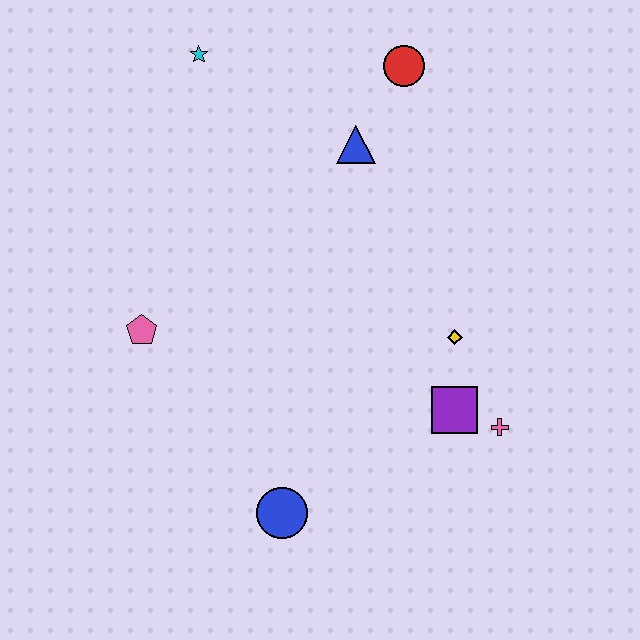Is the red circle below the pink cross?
No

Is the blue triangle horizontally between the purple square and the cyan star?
Yes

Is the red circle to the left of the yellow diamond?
Yes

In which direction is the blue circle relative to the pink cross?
The blue circle is to the left of the pink cross.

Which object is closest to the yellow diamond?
The purple square is closest to the yellow diamond.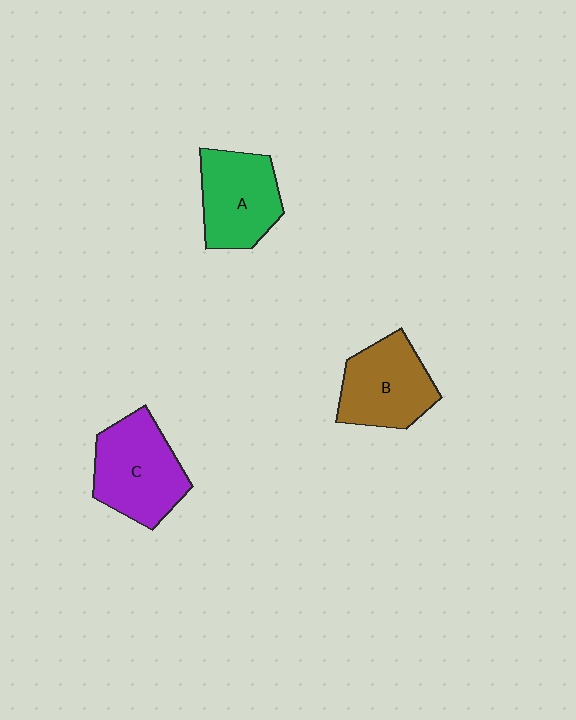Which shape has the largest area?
Shape C (purple).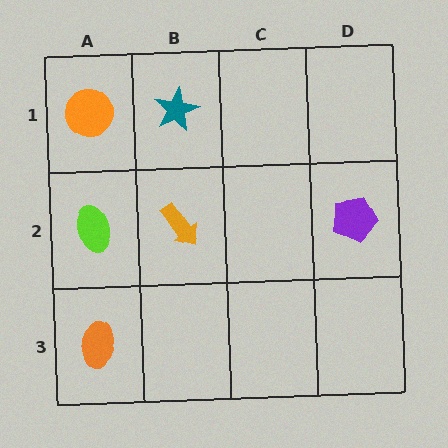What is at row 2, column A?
A lime ellipse.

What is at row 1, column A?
An orange circle.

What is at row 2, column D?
A purple pentagon.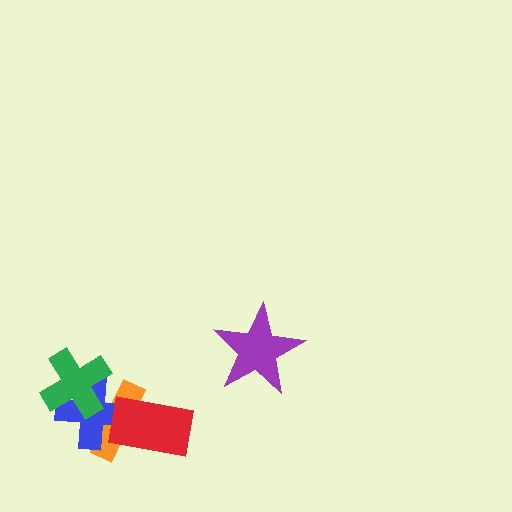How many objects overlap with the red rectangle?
2 objects overlap with the red rectangle.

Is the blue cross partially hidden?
Yes, it is partially covered by another shape.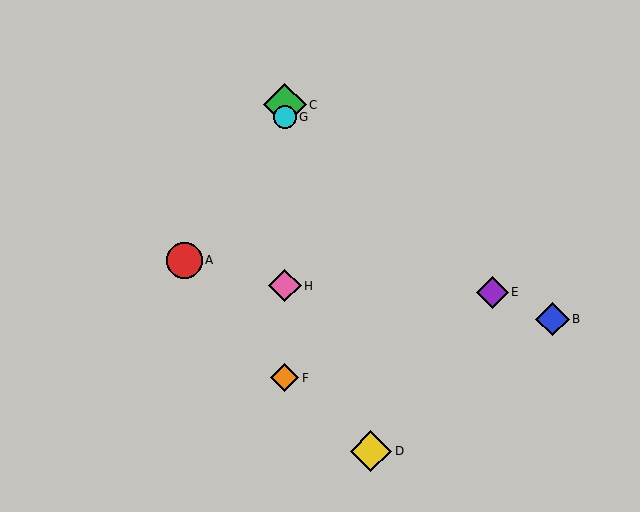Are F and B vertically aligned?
No, F is at x≈285 and B is at x≈553.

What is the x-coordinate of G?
Object G is at x≈285.